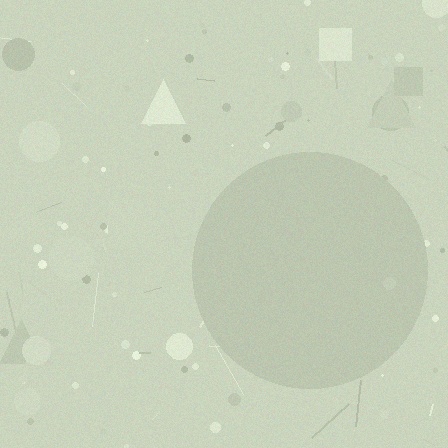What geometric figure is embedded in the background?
A circle is embedded in the background.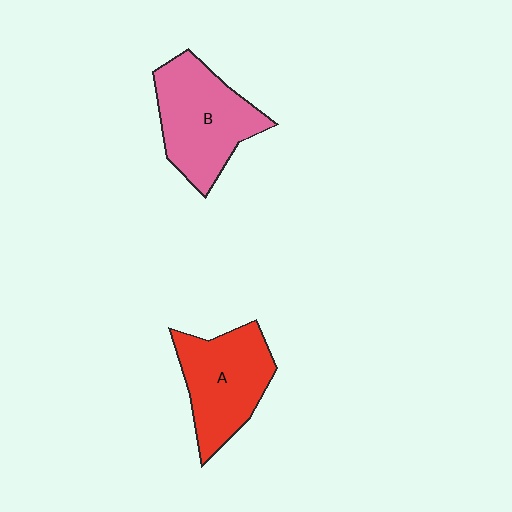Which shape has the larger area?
Shape B (pink).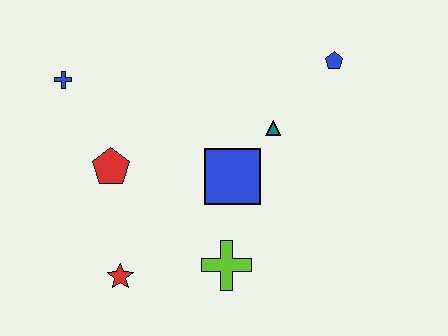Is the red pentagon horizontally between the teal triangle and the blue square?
No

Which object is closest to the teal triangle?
The blue square is closest to the teal triangle.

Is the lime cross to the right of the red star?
Yes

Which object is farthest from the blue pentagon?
The red star is farthest from the blue pentagon.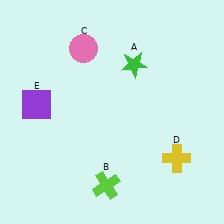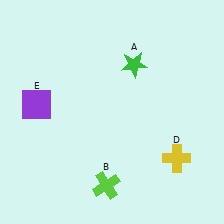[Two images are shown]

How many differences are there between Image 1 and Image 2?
There is 1 difference between the two images.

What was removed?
The pink circle (C) was removed in Image 2.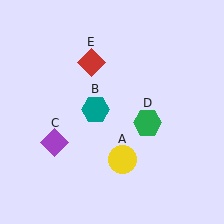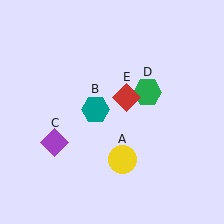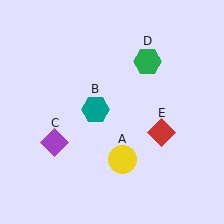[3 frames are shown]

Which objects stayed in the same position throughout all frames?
Yellow circle (object A) and teal hexagon (object B) and purple diamond (object C) remained stationary.